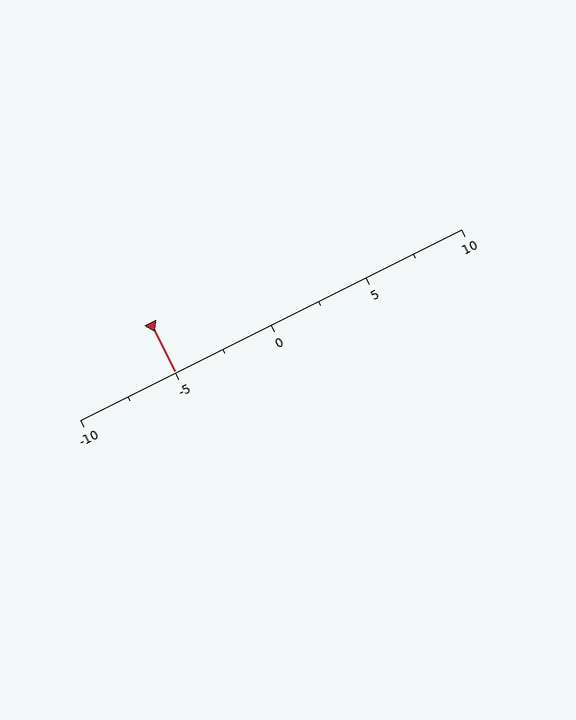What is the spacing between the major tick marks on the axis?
The major ticks are spaced 5 apart.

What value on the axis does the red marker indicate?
The marker indicates approximately -5.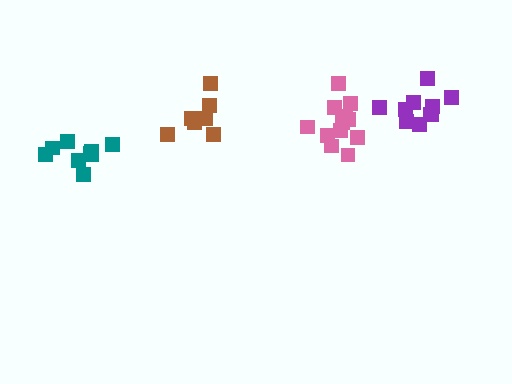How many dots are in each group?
Group 1: 9 dots, Group 2: 12 dots, Group 3: 7 dots, Group 4: 10 dots (38 total).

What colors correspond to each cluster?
The clusters are colored: teal, pink, brown, purple.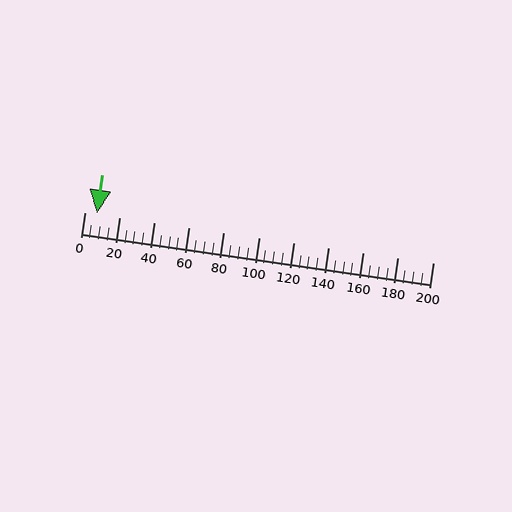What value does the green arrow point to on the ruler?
The green arrow points to approximately 7.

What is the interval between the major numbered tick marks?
The major tick marks are spaced 20 units apart.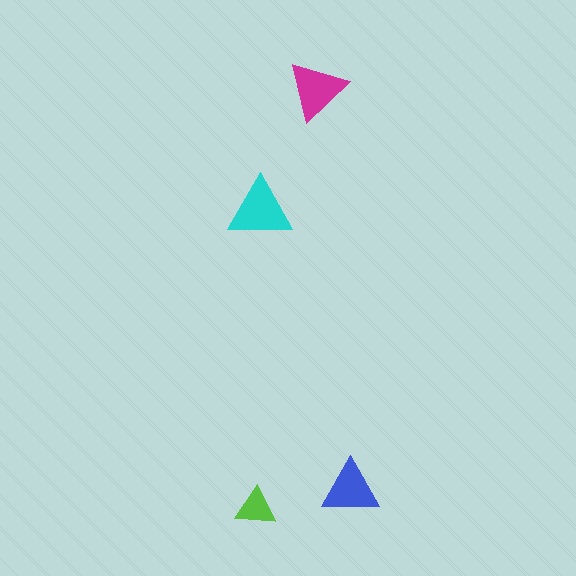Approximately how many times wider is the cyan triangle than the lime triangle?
About 1.5 times wider.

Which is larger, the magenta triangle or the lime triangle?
The magenta one.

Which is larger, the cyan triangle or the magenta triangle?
The cyan one.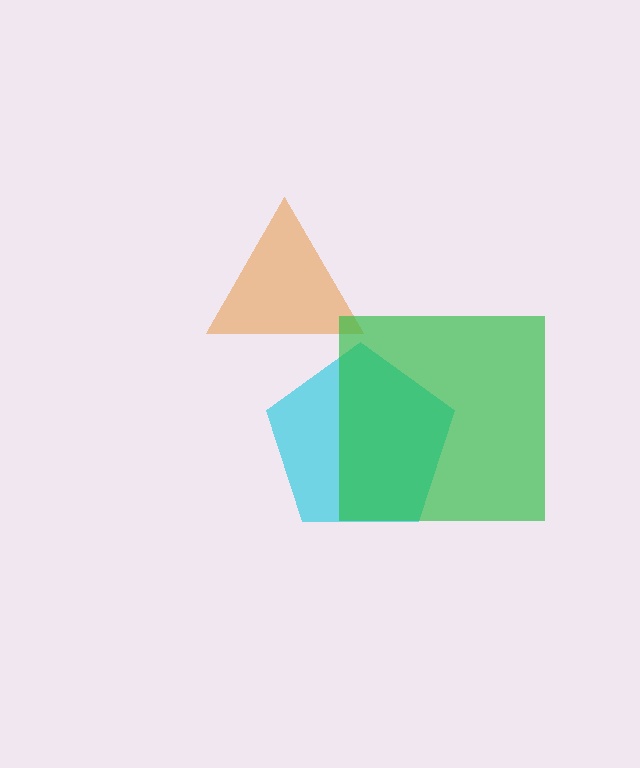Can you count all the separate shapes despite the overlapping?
Yes, there are 3 separate shapes.